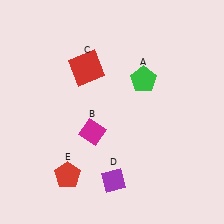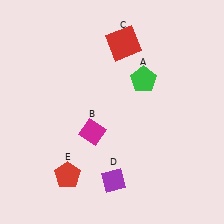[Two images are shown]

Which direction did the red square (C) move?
The red square (C) moved right.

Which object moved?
The red square (C) moved right.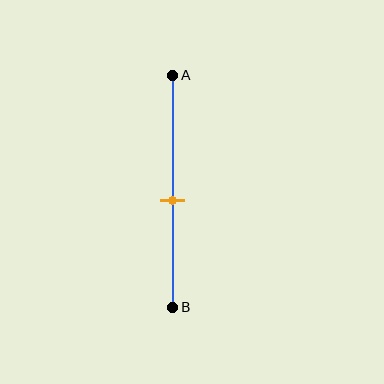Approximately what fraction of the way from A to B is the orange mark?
The orange mark is approximately 55% of the way from A to B.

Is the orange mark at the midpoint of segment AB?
No, the mark is at about 55% from A, not at the 50% midpoint.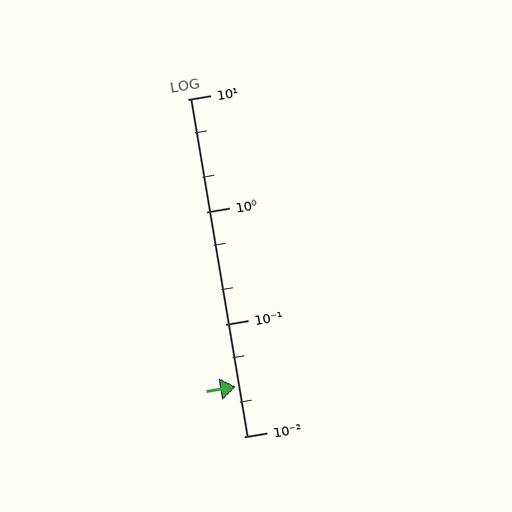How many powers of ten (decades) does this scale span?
The scale spans 3 decades, from 0.01 to 10.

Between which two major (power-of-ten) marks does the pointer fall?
The pointer is between 0.01 and 0.1.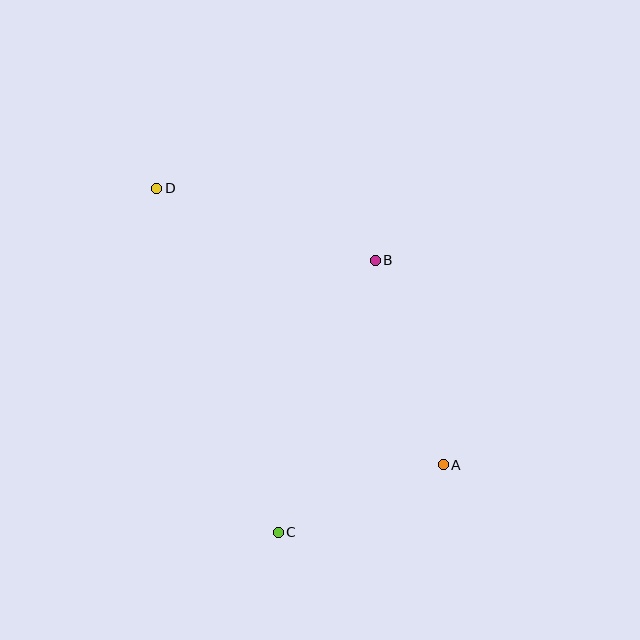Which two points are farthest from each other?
Points A and D are farthest from each other.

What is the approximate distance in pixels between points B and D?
The distance between B and D is approximately 230 pixels.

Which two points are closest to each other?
Points A and C are closest to each other.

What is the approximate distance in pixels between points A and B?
The distance between A and B is approximately 216 pixels.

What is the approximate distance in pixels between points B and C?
The distance between B and C is approximately 289 pixels.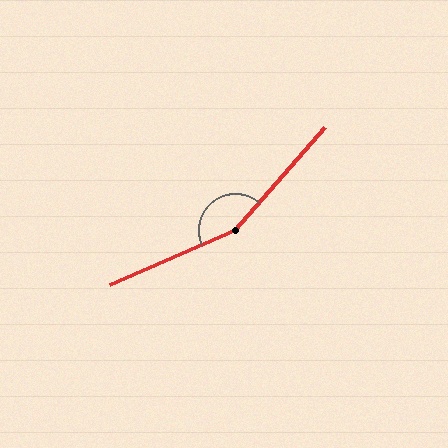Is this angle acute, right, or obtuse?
It is obtuse.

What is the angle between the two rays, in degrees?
Approximately 155 degrees.